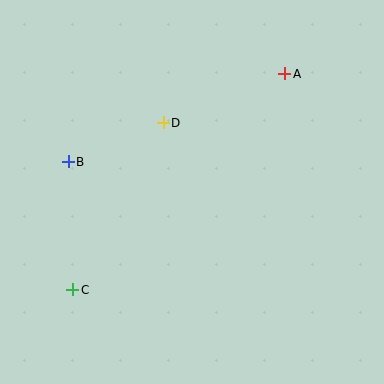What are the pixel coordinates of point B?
Point B is at (68, 162).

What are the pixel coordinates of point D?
Point D is at (163, 123).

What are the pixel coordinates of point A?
Point A is at (285, 74).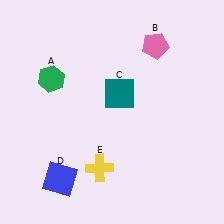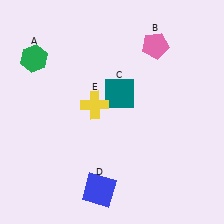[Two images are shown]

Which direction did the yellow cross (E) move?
The yellow cross (E) moved up.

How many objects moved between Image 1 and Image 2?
3 objects moved between the two images.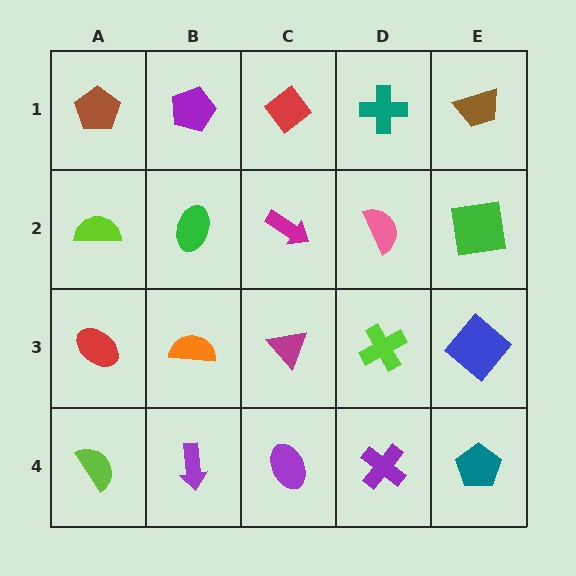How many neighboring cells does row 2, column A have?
3.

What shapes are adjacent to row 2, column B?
A purple pentagon (row 1, column B), an orange semicircle (row 3, column B), a lime semicircle (row 2, column A), a magenta arrow (row 2, column C).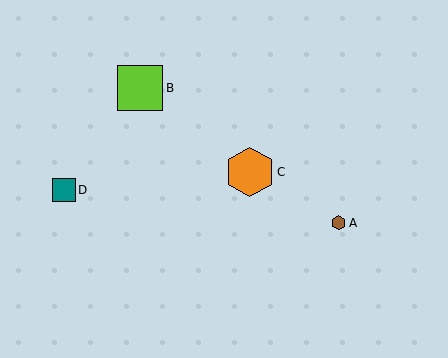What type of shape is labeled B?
Shape B is a lime square.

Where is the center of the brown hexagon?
The center of the brown hexagon is at (339, 223).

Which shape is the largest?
The orange hexagon (labeled C) is the largest.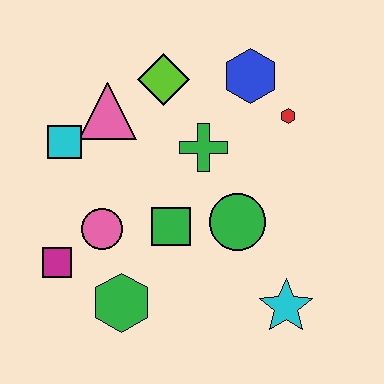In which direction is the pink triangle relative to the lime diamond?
The pink triangle is to the left of the lime diamond.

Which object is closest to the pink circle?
The magenta square is closest to the pink circle.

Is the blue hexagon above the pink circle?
Yes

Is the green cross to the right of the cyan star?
No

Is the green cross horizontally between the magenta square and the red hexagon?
Yes